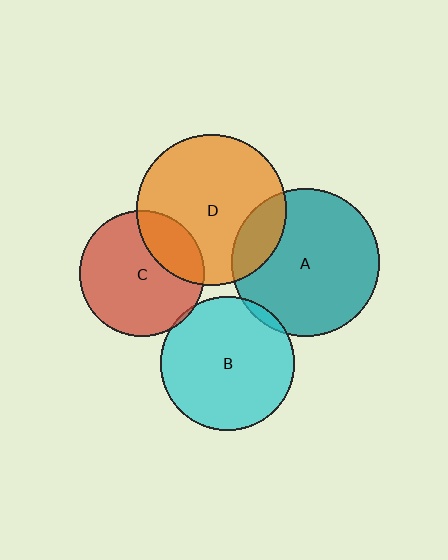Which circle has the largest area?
Circle D (orange).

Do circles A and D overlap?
Yes.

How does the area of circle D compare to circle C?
Approximately 1.4 times.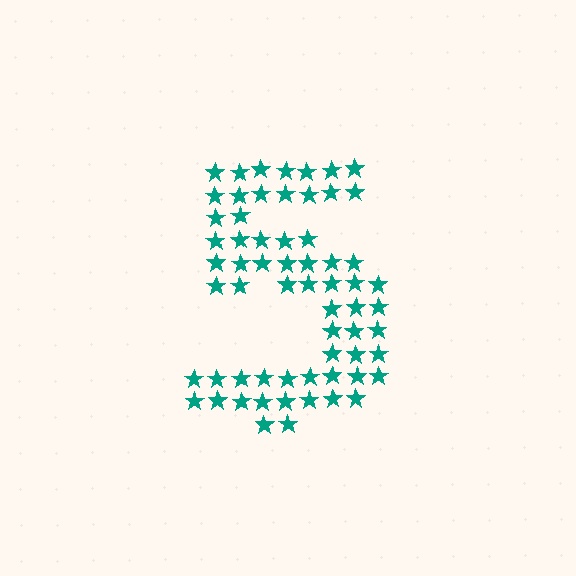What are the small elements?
The small elements are stars.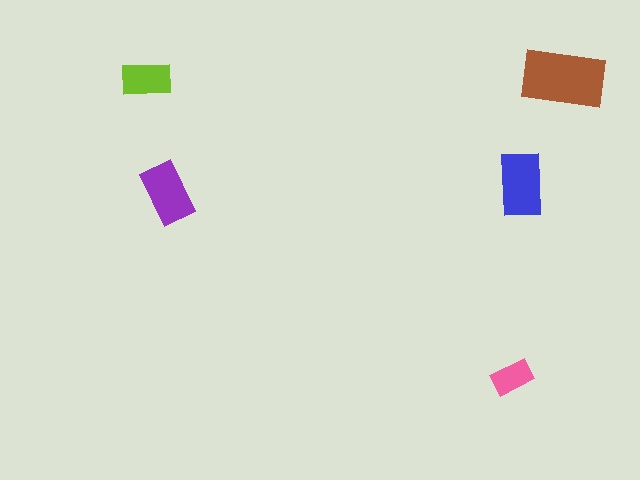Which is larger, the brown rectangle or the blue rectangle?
The brown one.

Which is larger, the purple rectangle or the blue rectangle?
The blue one.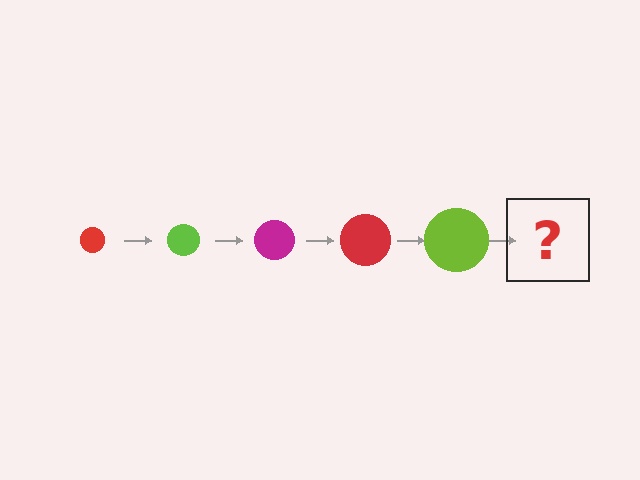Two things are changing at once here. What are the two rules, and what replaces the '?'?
The two rules are that the circle grows larger each step and the color cycles through red, lime, and magenta. The '?' should be a magenta circle, larger than the previous one.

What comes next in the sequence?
The next element should be a magenta circle, larger than the previous one.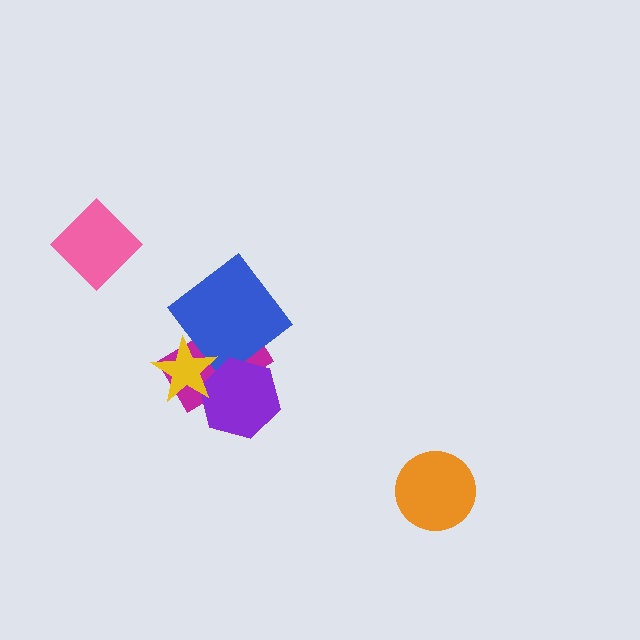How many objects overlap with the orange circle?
0 objects overlap with the orange circle.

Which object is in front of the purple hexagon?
The yellow star is in front of the purple hexagon.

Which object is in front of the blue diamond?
The yellow star is in front of the blue diamond.